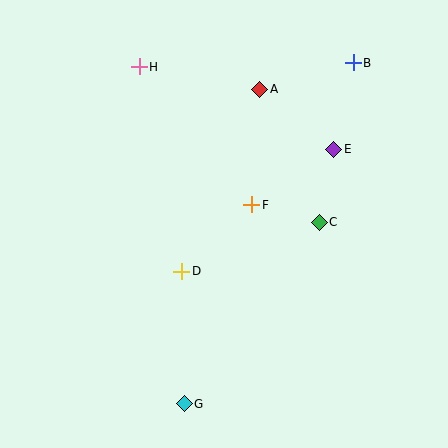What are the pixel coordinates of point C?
Point C is at (319, 222).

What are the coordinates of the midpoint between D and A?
The midpoint between D and A is at (221, 180).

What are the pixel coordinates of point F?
Point F is at (252, 205).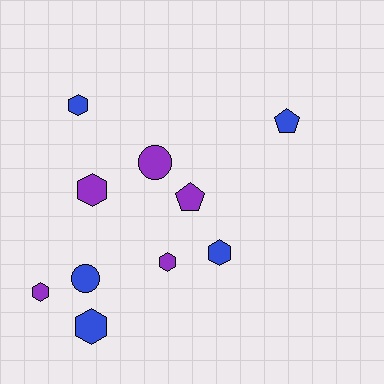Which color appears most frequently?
Purple, with 5 objects.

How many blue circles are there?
There is 1 blue circle.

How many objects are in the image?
There are 10 objects.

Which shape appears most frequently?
Hexagon, with 6 objects.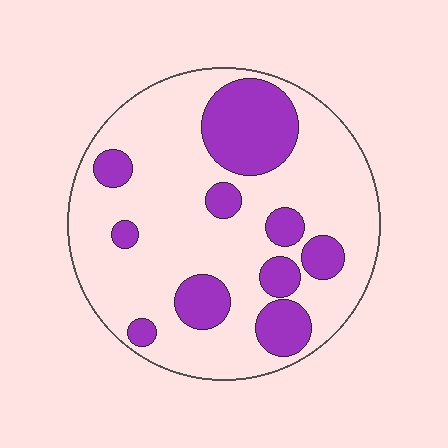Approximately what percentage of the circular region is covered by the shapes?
Approximately 25%.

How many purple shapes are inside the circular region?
10.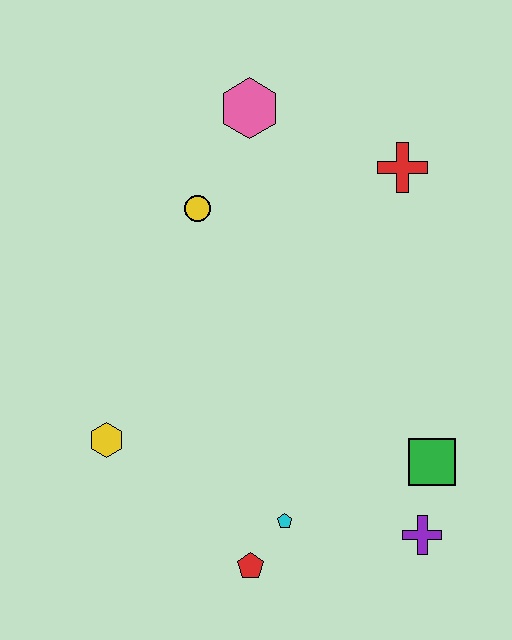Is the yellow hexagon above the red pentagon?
Yes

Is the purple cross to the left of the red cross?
No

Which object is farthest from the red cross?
The red pentagon is farthest from the red cross.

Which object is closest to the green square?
The purple cross is closest to the green square.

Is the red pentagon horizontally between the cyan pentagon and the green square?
No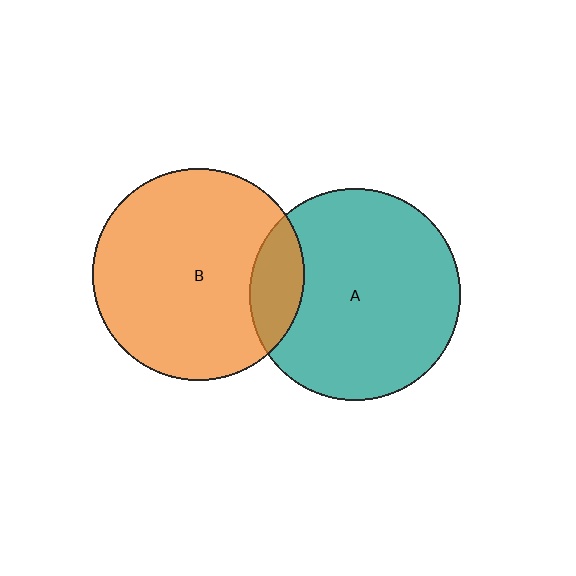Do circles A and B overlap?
Yes.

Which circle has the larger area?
Circle A (teal).